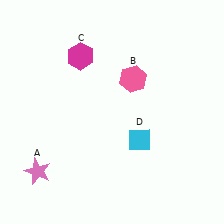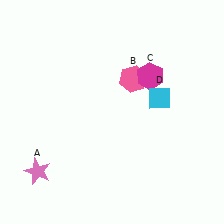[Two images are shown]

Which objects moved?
The objects that moved are: the magenta hexagon (C), the cyan diamond (D).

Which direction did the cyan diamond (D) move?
The cyan diamond (D) moved up.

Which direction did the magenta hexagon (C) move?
The magenta hexagon (C) moved right.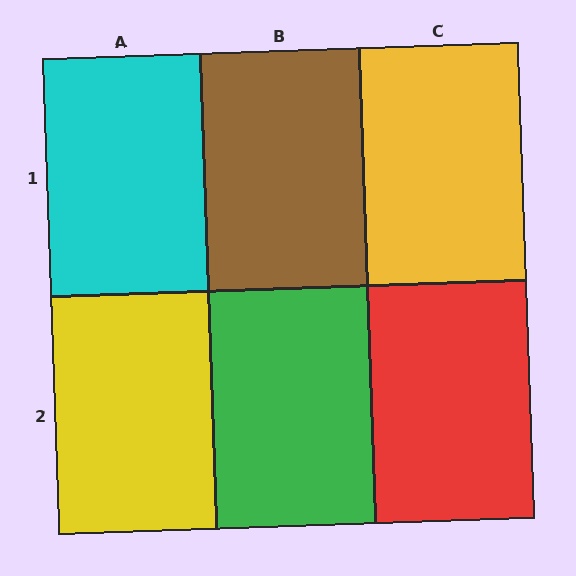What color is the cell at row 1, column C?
Yellow.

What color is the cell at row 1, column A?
Cyan.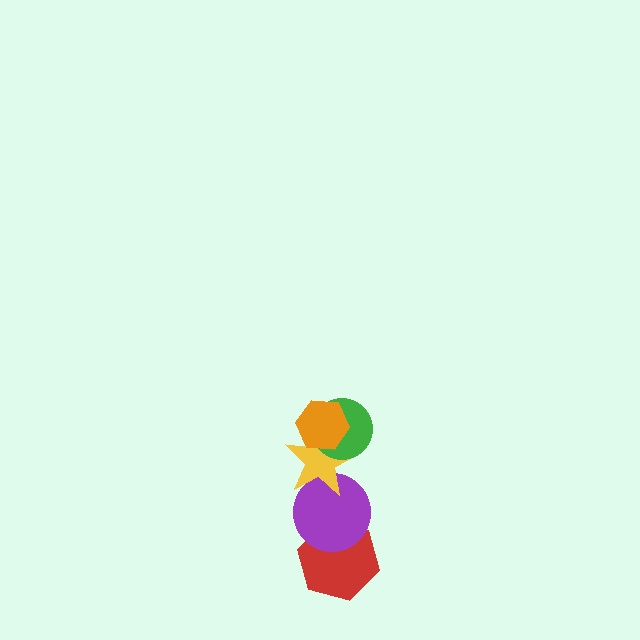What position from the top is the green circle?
The green circle is 2nd from the top.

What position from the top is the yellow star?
The yellow star is 3rd from the top.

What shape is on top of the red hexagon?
The purple circle is on top of the red hexagon.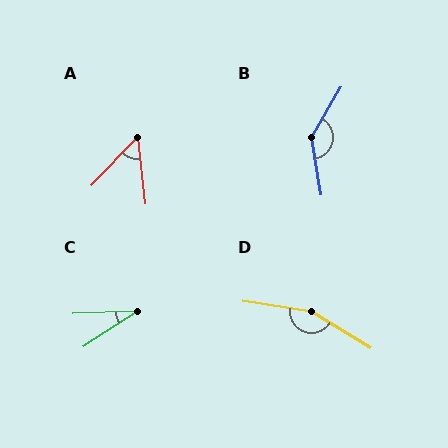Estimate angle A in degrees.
Approximately 50 degrees.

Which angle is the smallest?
C, at approximately 31 degrees.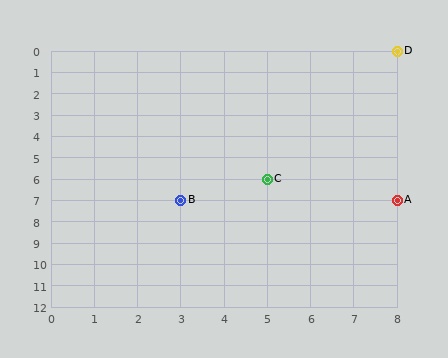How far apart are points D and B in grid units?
Points D and B are 5 columns and 7 rows apart (about 8.6 grid units diagonally).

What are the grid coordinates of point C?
Point C is at grid coordinates (5, 6).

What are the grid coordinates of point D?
Point D is at grid coordinates (8, 0).